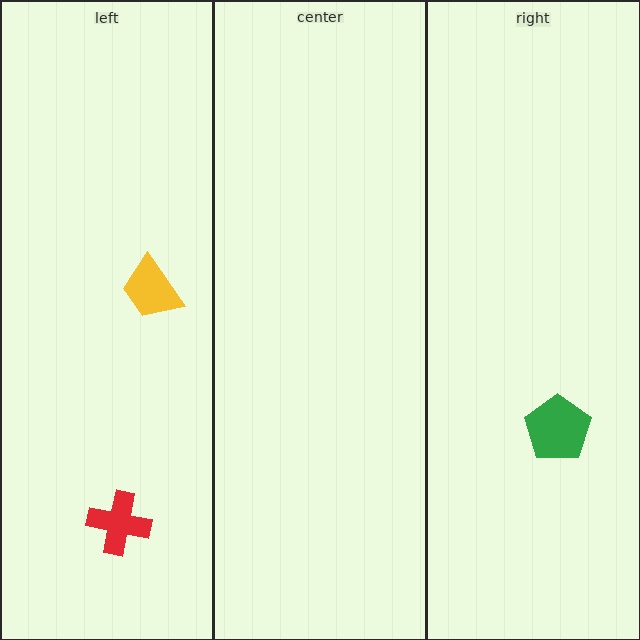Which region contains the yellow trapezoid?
The left region.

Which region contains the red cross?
The left region.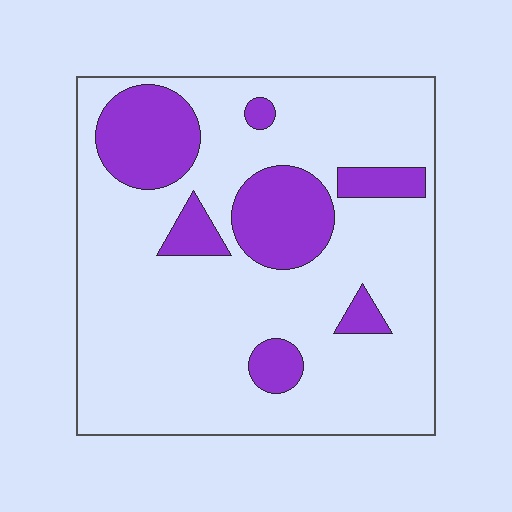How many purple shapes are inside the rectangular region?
7.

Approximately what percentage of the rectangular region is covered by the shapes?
Approximately 20%.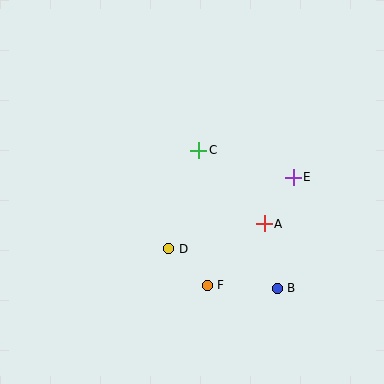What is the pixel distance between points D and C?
The distance between D and C is 103 pixels.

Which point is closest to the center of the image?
Point C at (199, 150) is closest to the center.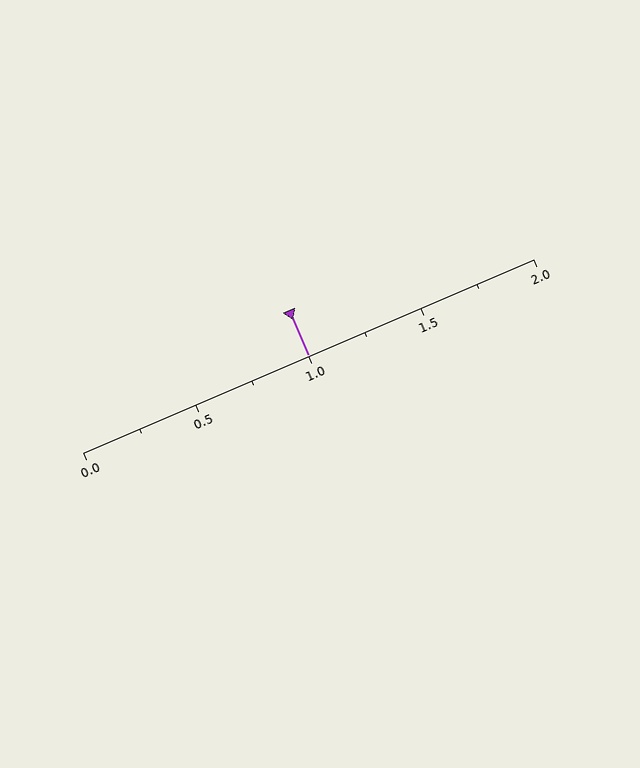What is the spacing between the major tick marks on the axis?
The major ticks are spaced 0.5 apart.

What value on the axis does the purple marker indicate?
The marker indicates approximately 1.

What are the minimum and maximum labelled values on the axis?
The axis runs from 0.0 to 2.0.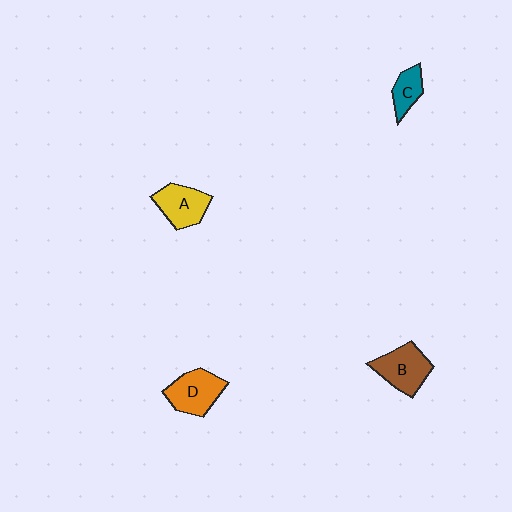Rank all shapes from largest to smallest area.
From largest to smallest: B (brown), D (orange), A (yellow), C (teal).